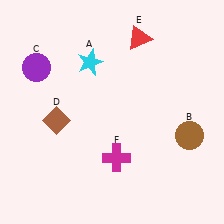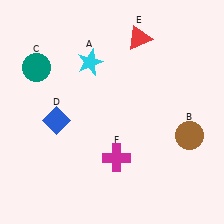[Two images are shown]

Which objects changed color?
C changed from purple to teal. D changed from brown to blue.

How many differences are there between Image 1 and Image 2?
There are 2 differences between the two images.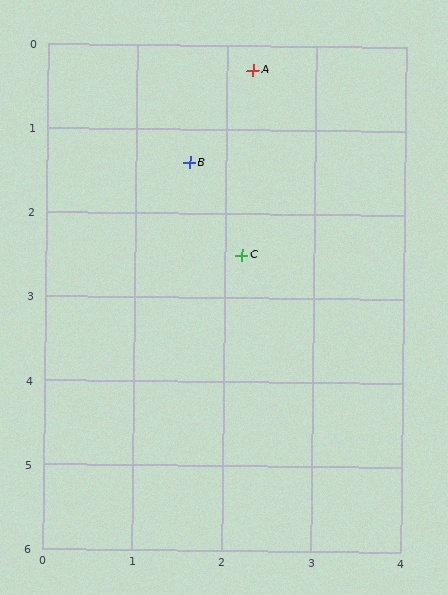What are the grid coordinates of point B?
Point B is at approximately (1.6, 1.4).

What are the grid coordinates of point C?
Point C is at approximately (2.2, 2.5).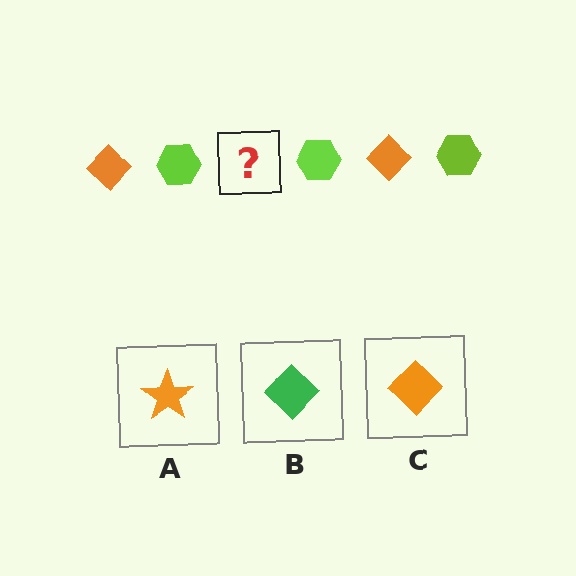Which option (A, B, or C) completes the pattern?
C.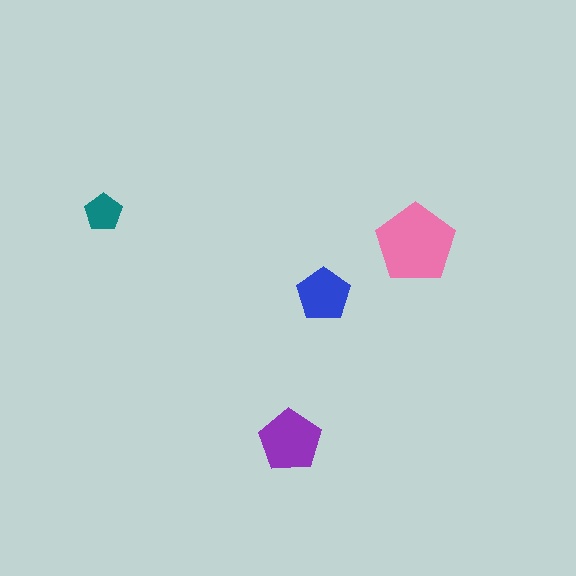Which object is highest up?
The teal pentagon is topmost.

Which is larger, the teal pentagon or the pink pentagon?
The pink one.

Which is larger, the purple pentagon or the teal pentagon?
The purple one.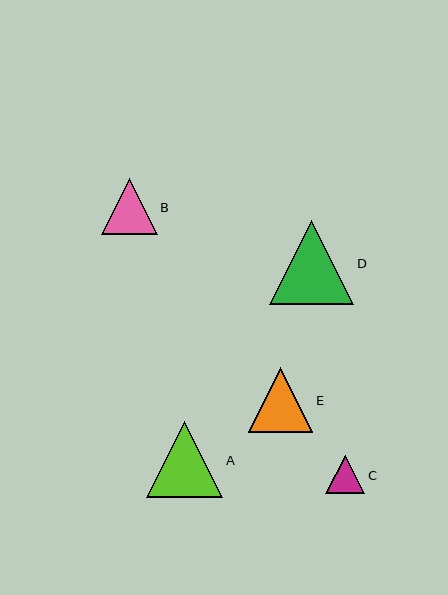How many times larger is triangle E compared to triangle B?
Triangle E is approximately 1.1 times the size of triangle B.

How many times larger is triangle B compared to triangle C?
Triangle B is approximately 1.5 times the size of triangle C.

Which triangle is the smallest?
Triangle C is the smallest with a size of approximately 39 pixels.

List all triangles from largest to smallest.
From largest to smallest: D, A, E, B, C.